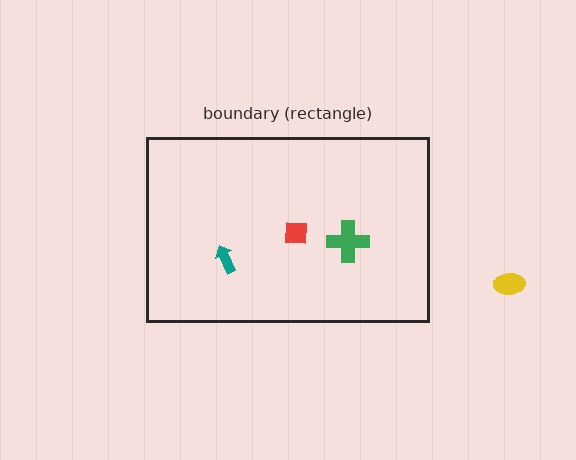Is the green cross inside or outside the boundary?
Inside.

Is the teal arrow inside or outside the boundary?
Inside.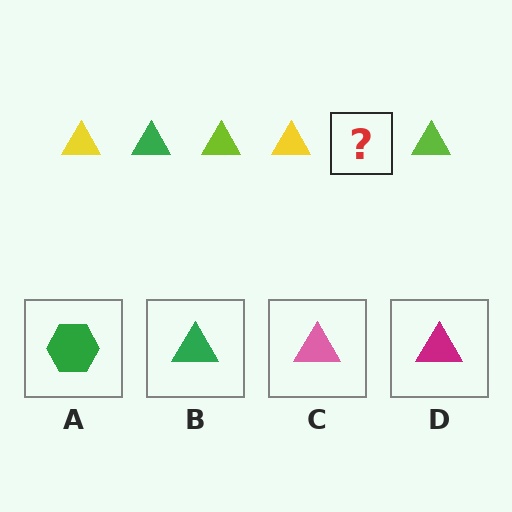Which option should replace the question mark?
Option B.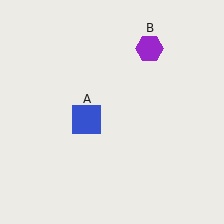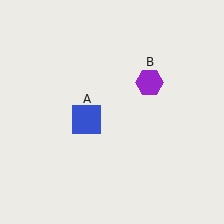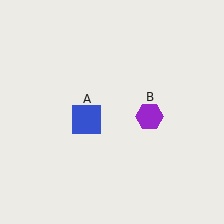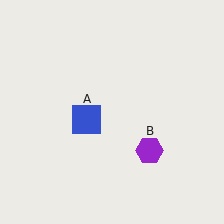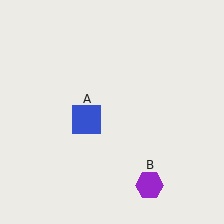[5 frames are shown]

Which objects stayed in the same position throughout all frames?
Blue square (object A) remained stationary.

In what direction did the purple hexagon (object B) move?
The purple hexagon (object B) moved down.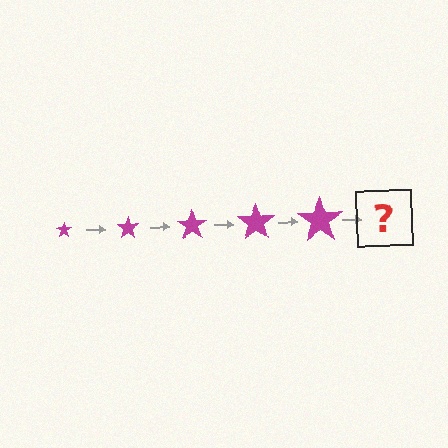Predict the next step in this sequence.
The next step is a magenta star, larger than the previous one.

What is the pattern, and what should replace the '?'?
The pattern is that the star gets progressively larger each step. The '?' should be a magenta star, larger than the previous one.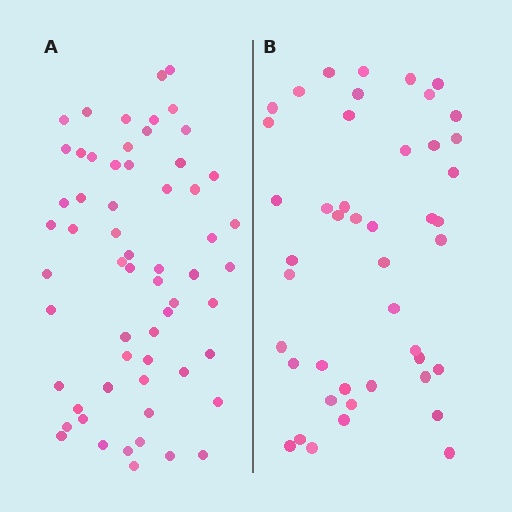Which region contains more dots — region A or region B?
Region A (the left region) has more dots.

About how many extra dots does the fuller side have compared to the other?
Region A has approximately 15 more dots than region B.